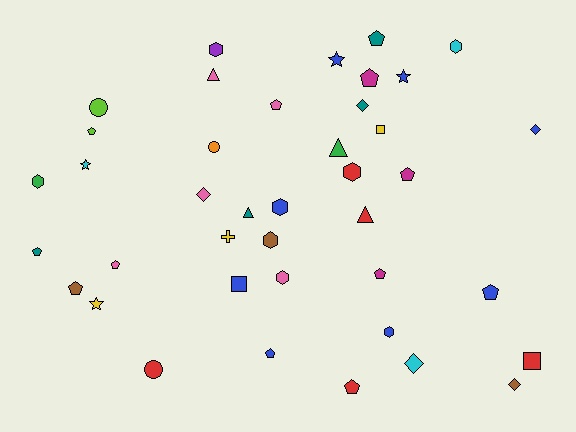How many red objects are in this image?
There are 5 red objects.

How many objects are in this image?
There are 40 objects.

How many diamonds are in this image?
There are 5 diamonds.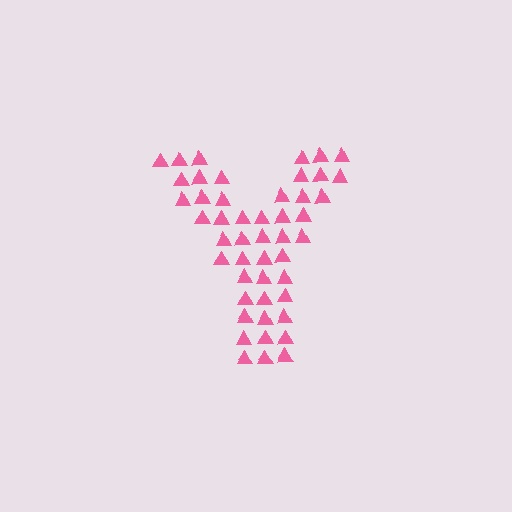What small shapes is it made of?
It is made of small triangles.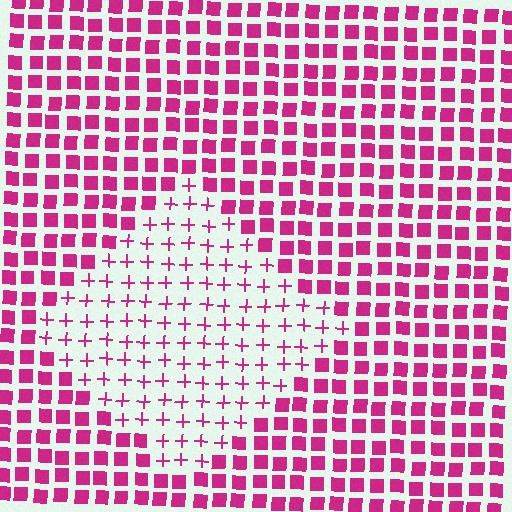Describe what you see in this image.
The image is filled with small magenta elements arranged in a uniform grid. A diamond-shaped region contains plus signs, while the surrounding area contains squares. The boundary is defined purely by the change in element shape.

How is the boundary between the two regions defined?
The boundary is defined by a change in element shape: plus signs inside vs. squares outside. All elements share the same color and spacing.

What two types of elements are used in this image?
The image uses plus signs inside the diamond region and squares outside it.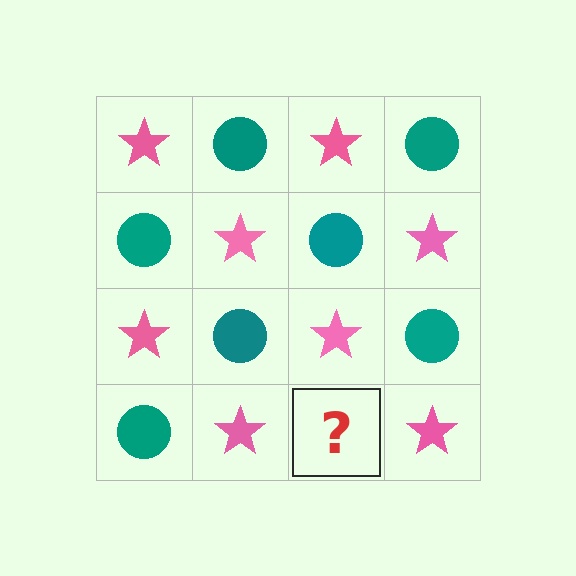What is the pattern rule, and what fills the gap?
The rule is that it alternates pink star and teal circle in a checkerboard pattern. The gap should be filled with a teal circle.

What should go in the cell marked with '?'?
The missing cell should contain a teal circle.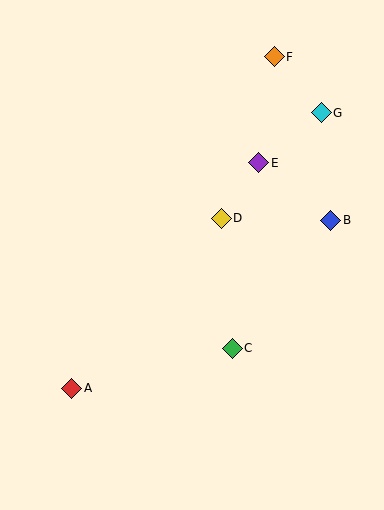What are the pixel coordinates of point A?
Point A is at (72, 388).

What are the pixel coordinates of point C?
Point C is at (232, 348).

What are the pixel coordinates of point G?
Point G is at (321, 113).